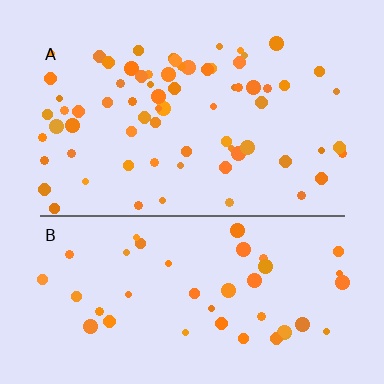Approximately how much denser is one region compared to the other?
Approximately 1.7× — region A over region B.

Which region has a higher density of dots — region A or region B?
A (the top).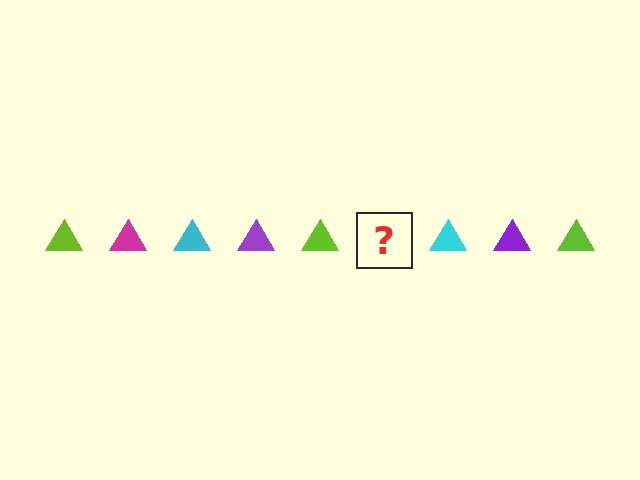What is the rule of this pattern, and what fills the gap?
The rule is that the pattern cycles through lime, magenta, cyan, purple triangles. The gap should be filled with a magenta triangle.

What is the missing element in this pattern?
The missing element is a magenta triangle.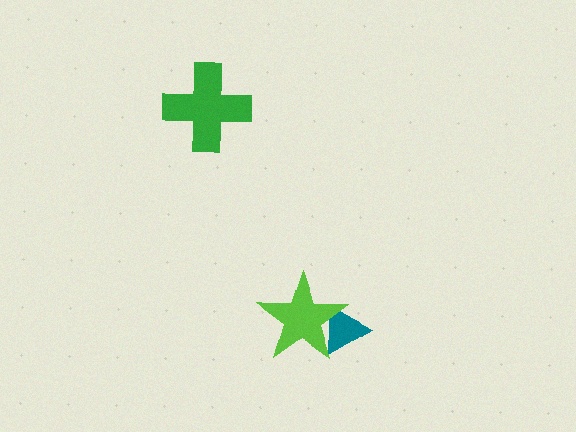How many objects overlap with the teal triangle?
1 object overlaps with the teal triangle.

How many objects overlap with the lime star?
1 object overlaps with the lime star.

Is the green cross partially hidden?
No, no other shape covers it.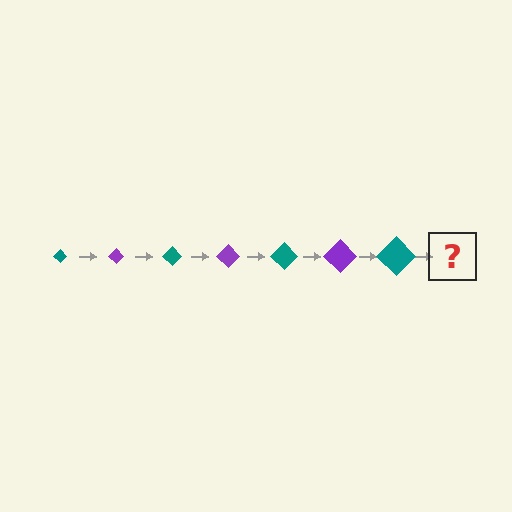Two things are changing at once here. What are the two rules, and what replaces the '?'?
The two rules are that the diamond grows larger each step and the color cycles through teal and purple. The '?' should be a purple diamond, larger than the previous one.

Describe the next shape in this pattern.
It should be a purple diamond, larger than the previous one.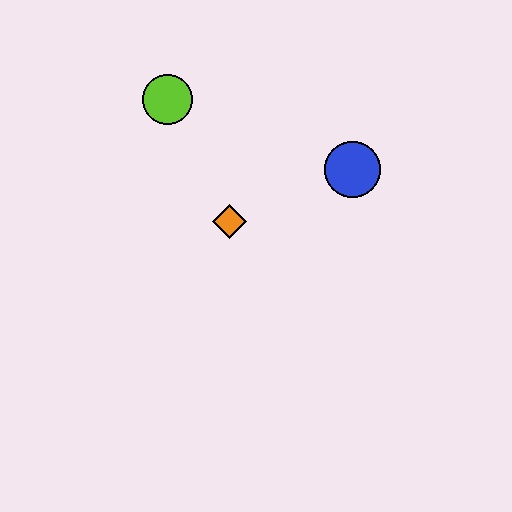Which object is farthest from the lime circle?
The blue circle is farthest from the lime circle.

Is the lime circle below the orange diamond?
No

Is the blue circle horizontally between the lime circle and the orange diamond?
No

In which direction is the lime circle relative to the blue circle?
The lime circle is to the left of the blue circle.